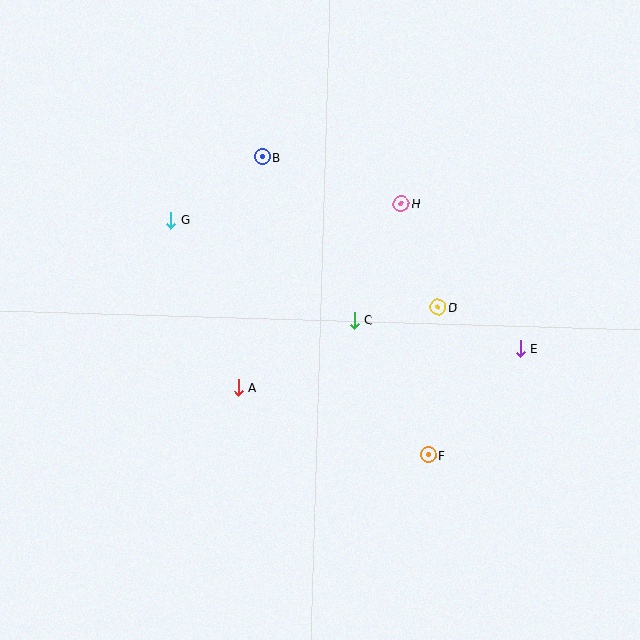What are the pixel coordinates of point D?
Point D is at (438, 307).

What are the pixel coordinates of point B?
Point B is at (262, 157).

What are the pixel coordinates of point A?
Point A is at (238, 387).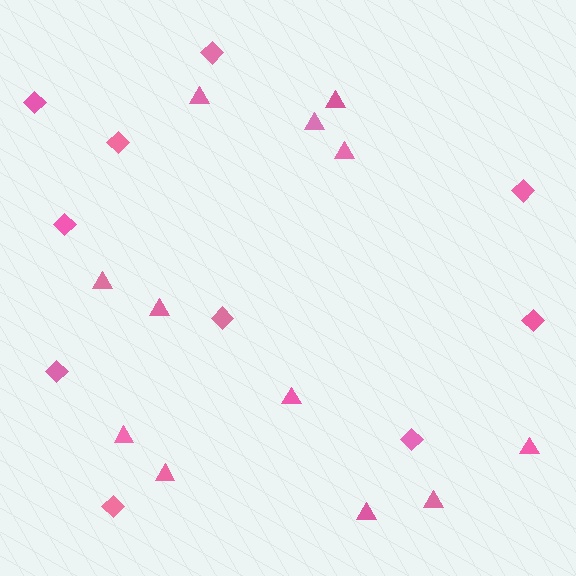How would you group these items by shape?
There are 2 groups: one group of triangles (12) and one group of diamonds (10).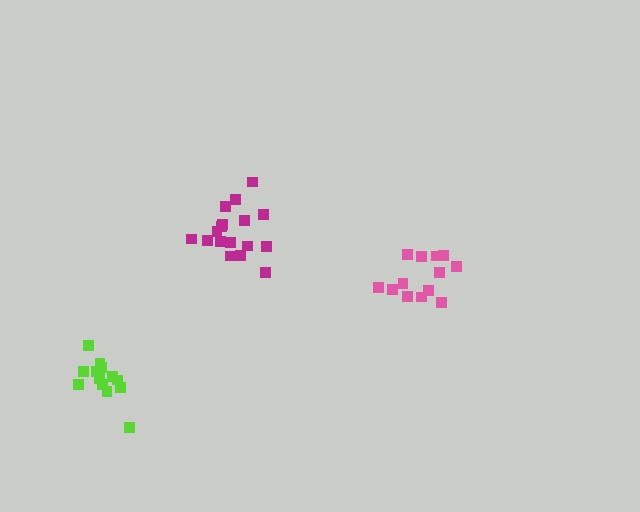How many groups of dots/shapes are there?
There are 3 groups.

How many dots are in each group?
Group 1: 17 dots, Group 2: 13 dots, Group 3: 13 dots (43 total).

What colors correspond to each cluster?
The clusters are colored: magenta, pink, lime.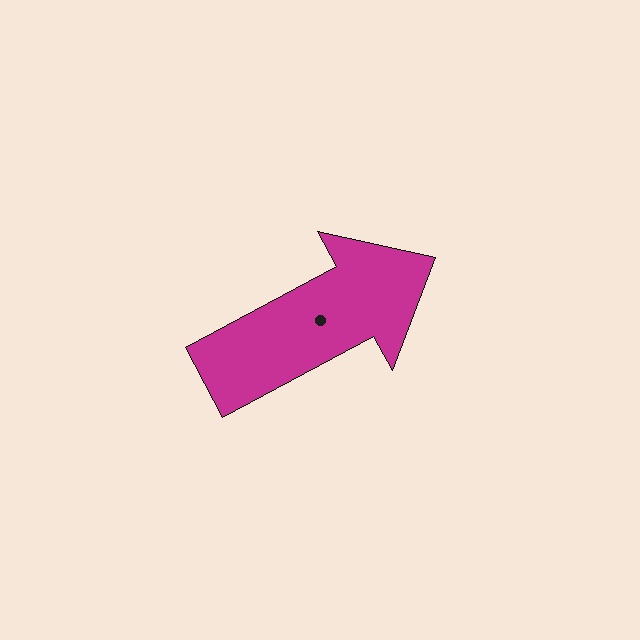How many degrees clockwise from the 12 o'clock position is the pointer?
Approximately 62 degrees.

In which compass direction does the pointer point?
Northeast.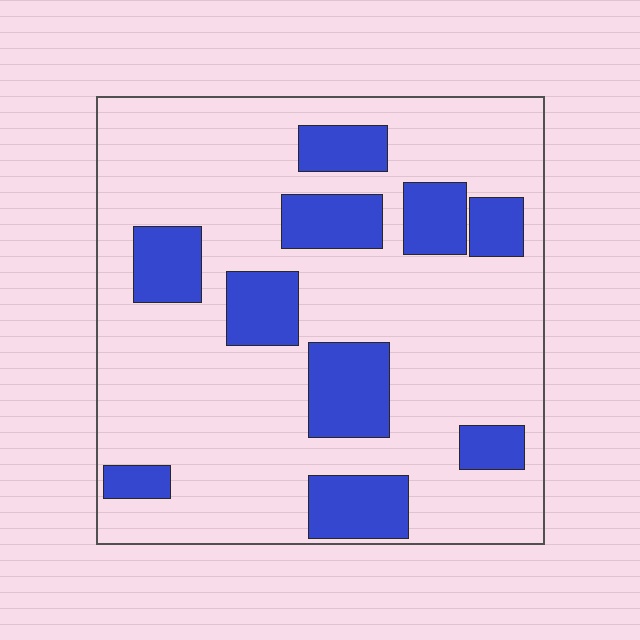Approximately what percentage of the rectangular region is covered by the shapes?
Approximately 25%.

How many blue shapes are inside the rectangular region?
10.